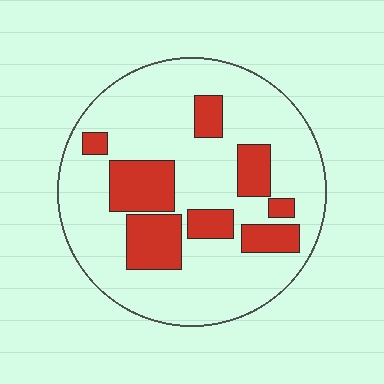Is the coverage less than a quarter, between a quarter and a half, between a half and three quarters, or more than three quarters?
Less than a quarter.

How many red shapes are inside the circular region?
8.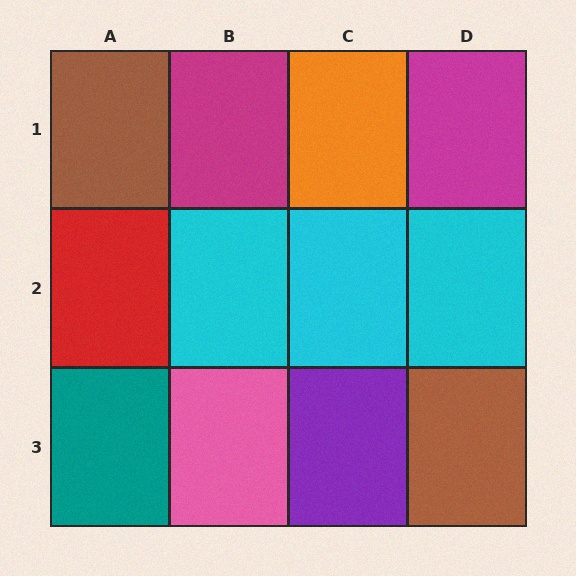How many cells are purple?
1 cell is purple.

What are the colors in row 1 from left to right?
Brown, magenta, orange, magenta.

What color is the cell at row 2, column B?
Cyan.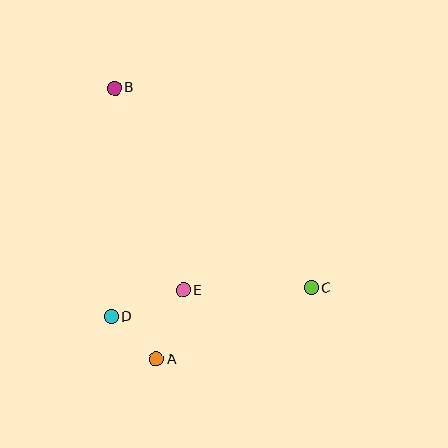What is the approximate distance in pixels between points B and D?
The distance between B and D is approximately 229 pixels.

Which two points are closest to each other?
Points A and D are closest to each other.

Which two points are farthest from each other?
Points B and C are farthest from each other.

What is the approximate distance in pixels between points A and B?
The distance between A and B is approximately 274 pixels.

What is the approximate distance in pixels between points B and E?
The distance between B and E is approximately 214 pixels.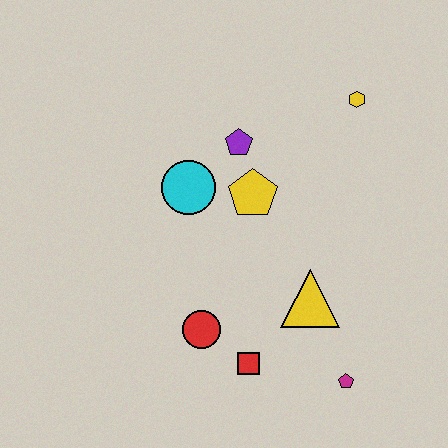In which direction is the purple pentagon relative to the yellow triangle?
The purple pentagon is above the yellow triangle.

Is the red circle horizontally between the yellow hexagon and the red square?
No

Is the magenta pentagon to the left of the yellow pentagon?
No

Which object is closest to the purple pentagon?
The yellow pentagon is closest to the purple pentagon.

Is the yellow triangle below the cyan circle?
Yes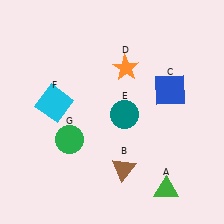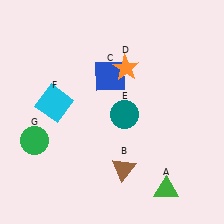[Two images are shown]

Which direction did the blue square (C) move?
The blue square (C) moved left.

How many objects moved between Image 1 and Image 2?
2 objects moved between the two images.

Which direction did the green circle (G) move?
The green circle (G) moved left.